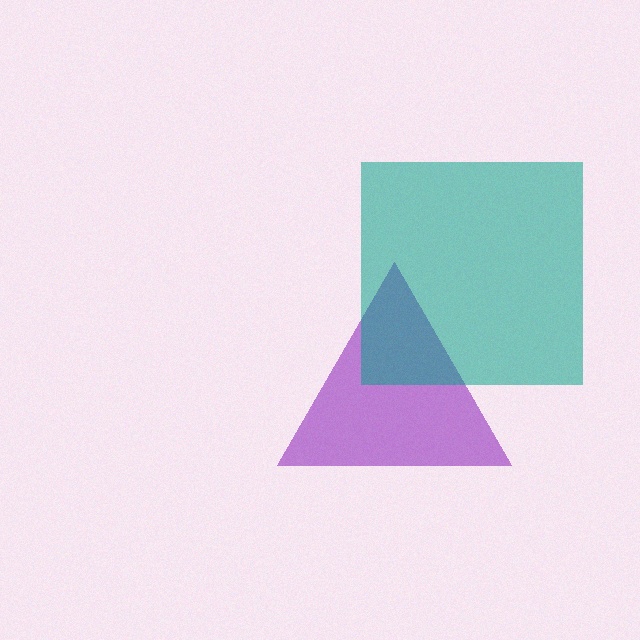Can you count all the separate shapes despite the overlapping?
Yes, there are 2 separate shapes.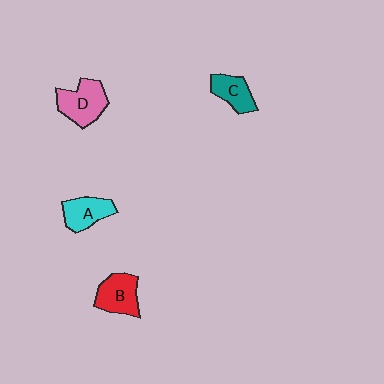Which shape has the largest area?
Shape D (pink).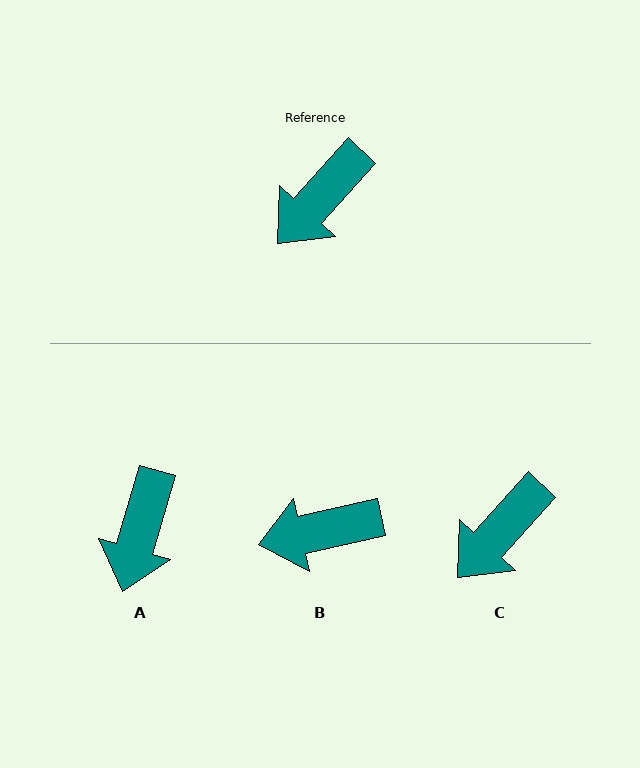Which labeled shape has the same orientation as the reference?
C.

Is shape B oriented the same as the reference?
No, it is off by about 35 degrees.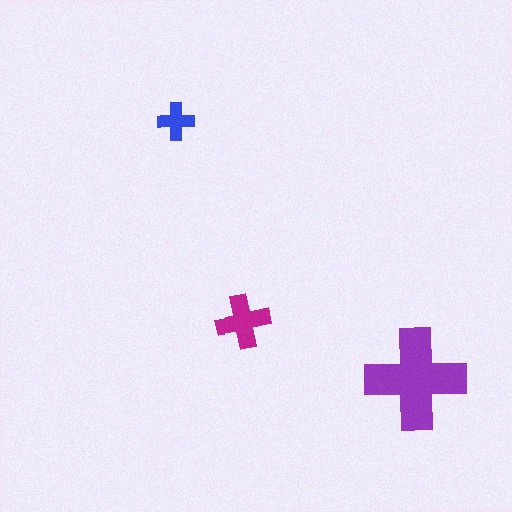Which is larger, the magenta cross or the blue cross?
The magenta one.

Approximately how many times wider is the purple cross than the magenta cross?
About 2 times wider.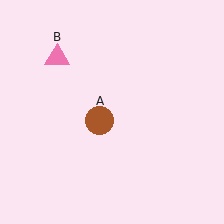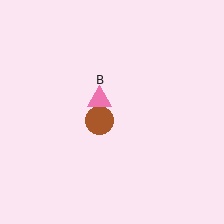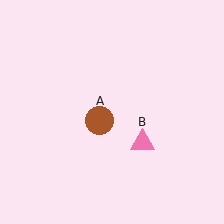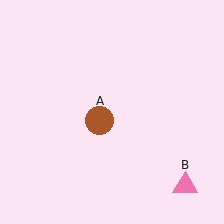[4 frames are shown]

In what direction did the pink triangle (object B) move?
The pink triangle (object B) moved down and to the right.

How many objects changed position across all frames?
1 object changed position: pink triangle (object B).